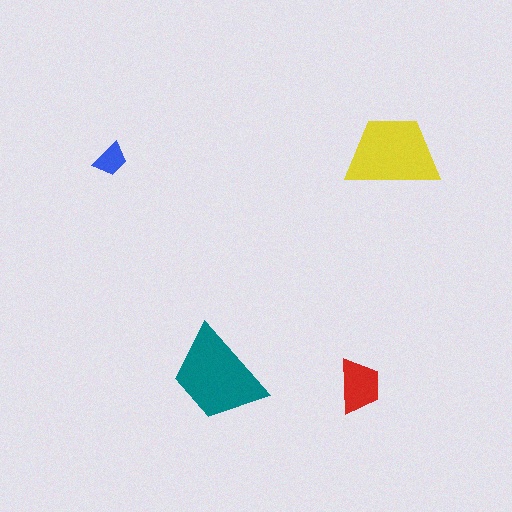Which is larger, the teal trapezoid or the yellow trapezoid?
The teal one.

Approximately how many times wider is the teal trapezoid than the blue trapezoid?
About 3 times wider.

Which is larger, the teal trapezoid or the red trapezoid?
The teal one.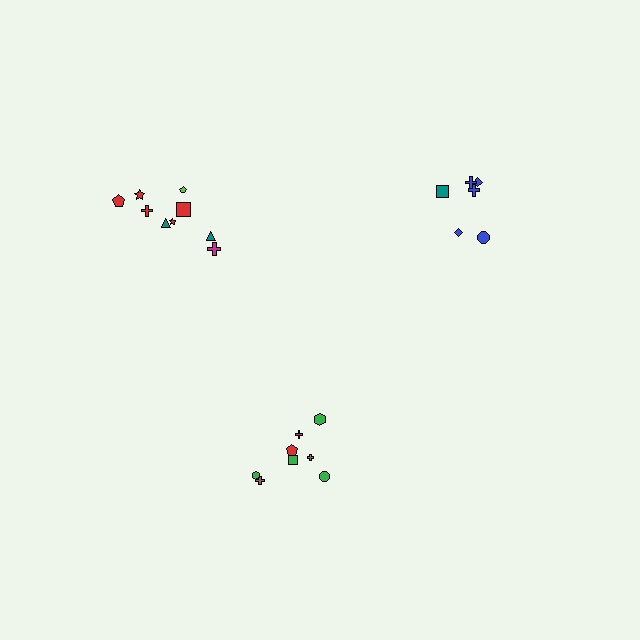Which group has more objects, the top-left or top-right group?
The top-left group.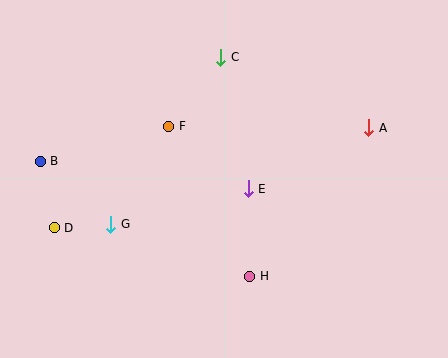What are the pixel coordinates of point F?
Point F is at (169, 126).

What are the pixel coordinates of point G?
Point G is at (111, 224).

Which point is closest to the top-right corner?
Point A is closest to the top-right corner.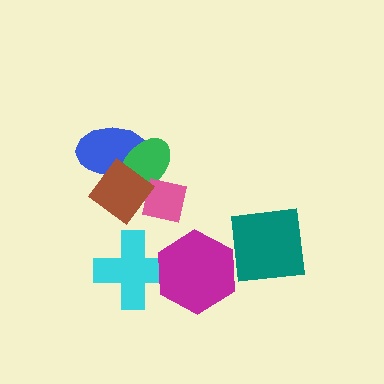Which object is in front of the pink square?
The brown diamond is in front of the pink square.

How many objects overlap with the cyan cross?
1 object overlaps with the cyan cross.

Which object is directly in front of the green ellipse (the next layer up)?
The pink square is directly in front of the green ellipse.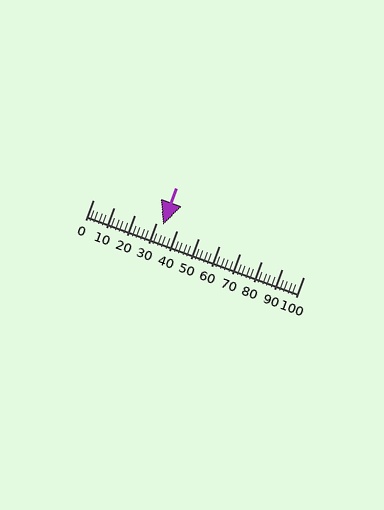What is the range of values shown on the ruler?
The ruler shows values from 0 to 100.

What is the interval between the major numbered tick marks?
The major tick marks are spaced 10 units apart.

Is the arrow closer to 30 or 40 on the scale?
The arrow is closer to 30.